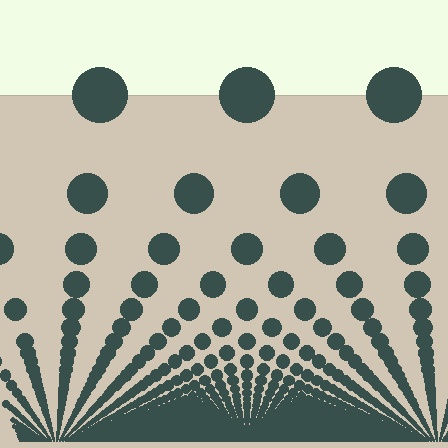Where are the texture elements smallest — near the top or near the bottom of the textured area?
Near the bottom.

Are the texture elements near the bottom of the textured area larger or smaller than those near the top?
Smaller. The gradient is inverted — elements near the bottom are smaller and denser.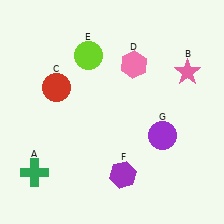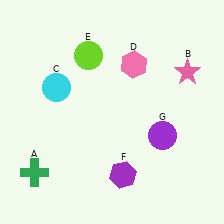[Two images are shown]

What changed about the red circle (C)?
In Image 1, C is red. In Image 2, it changed to cyan.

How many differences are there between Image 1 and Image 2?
There is 1 difference between the two images.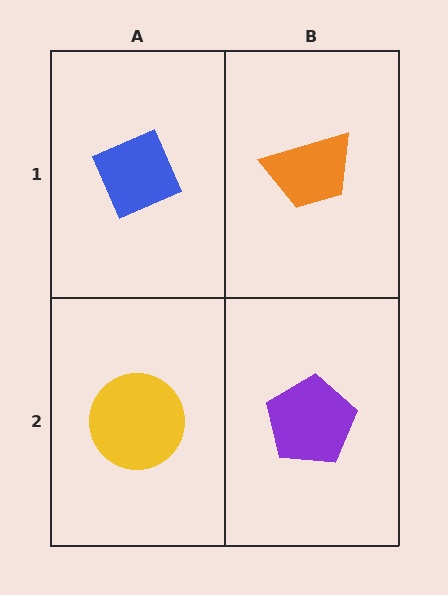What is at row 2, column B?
A purple pentagon.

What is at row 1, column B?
An orange trapezoid.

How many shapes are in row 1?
2 shapes.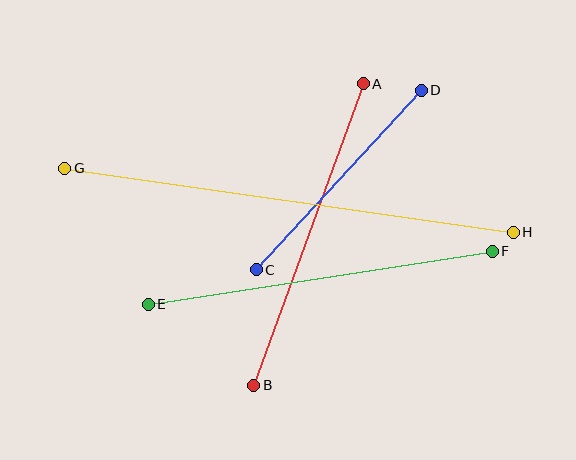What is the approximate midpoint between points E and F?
The midpoint is at approximately (320, 278) pixels.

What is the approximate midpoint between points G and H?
The midpoint is at approximately (289, 200) pixels.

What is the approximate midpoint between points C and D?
The midpoint is at approximately (339, 180) pixels.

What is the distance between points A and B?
The distance is approximately 321 pixels.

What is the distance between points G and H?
The distance is approximately 454 pixels.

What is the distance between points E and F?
The distance is approximately 348 pixels.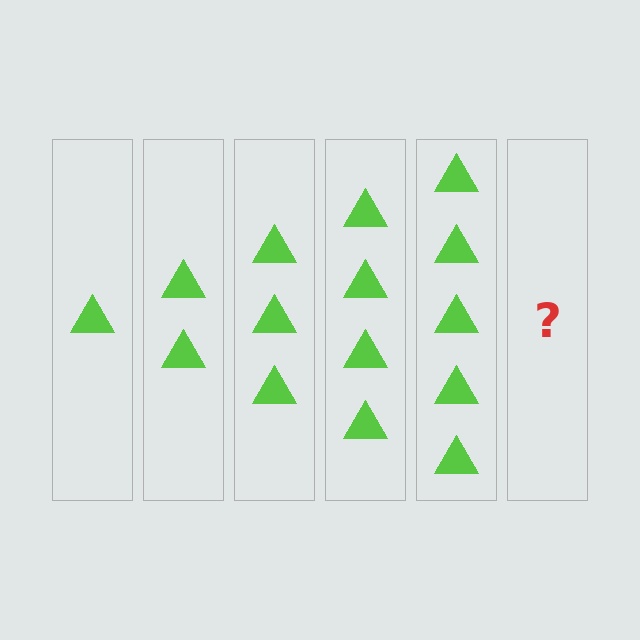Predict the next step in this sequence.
The next step is 6 triangles.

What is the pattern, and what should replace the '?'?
The pattern is that each step adds one more triangle. The '?' should be 6 triangles.